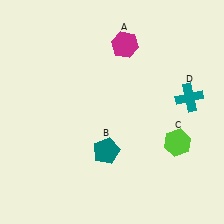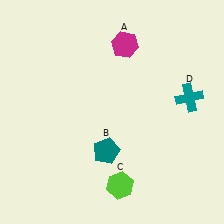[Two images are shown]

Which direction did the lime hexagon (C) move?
The lime hexagon (C) moved left.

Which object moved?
The lime hexagon (C) moved left.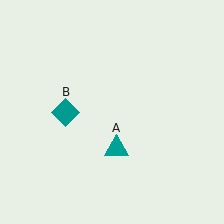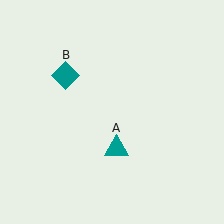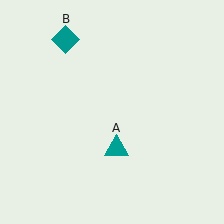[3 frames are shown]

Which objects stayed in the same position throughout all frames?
Teal triangle (object A) remained stationary.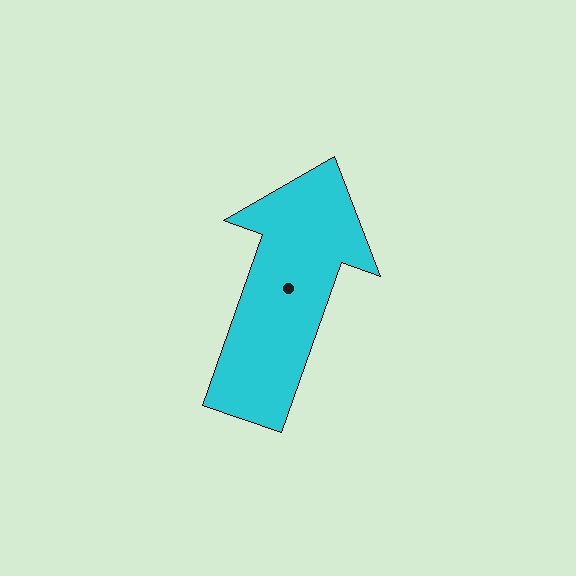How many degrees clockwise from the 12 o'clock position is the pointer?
Approximately 19 degrees.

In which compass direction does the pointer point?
North.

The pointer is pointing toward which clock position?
Roughly 1 o'clock.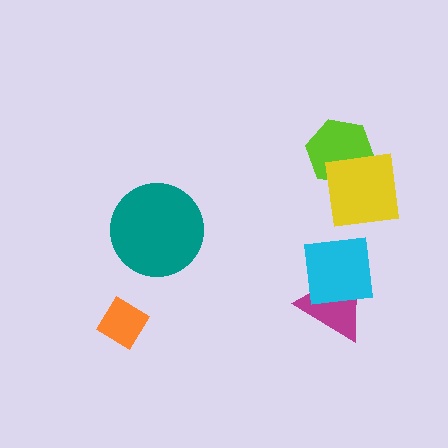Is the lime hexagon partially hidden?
Yes, it is partially covered by another shape.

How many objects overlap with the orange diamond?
0 objects overlap with the orange diamond.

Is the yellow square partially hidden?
No, no other shape covers it.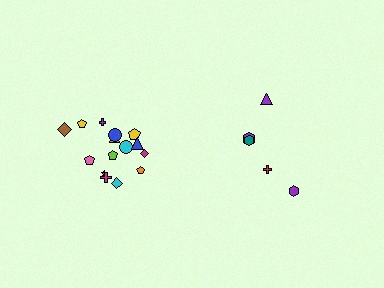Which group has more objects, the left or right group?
The left group.